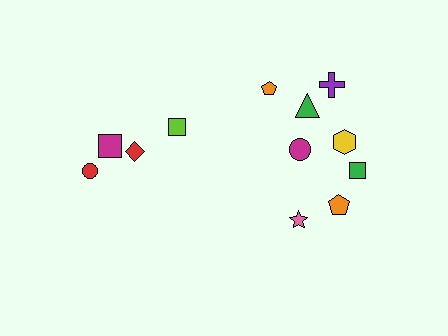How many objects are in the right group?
There are 8 objects.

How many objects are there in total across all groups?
There are 12 objects.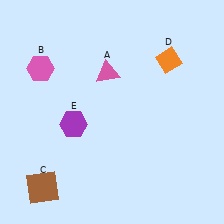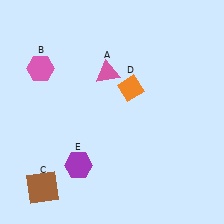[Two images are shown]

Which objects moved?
The objects that moved are: the orange diamond (D), the purple hexagon (E).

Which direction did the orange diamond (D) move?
The orange diamond (D) moved left.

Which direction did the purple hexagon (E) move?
The purple hexagon (E) moved down.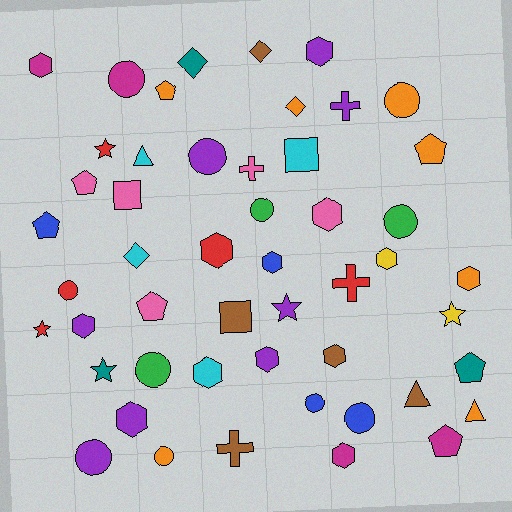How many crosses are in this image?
There are 4 crosses.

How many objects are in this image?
There are 50 objects.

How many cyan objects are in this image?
There are 4 cyan objects.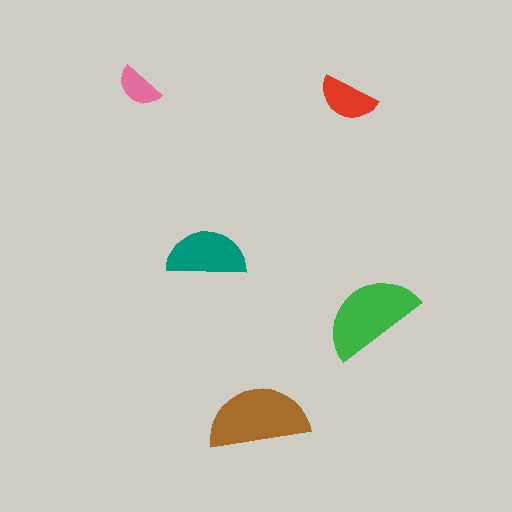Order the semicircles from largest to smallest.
the brown one, the green one, the teal one, the red one, the pink one.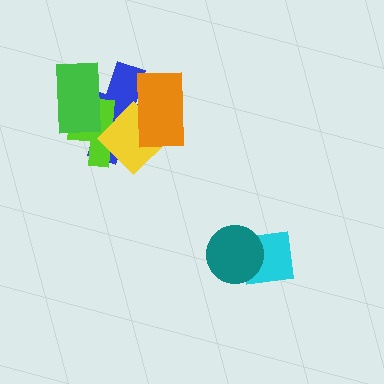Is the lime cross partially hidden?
Yes, it is partially covered by another shape.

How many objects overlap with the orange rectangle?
2 objects overlap with the orange rectangle.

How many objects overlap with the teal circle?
1 object overlaps with the teal circle.